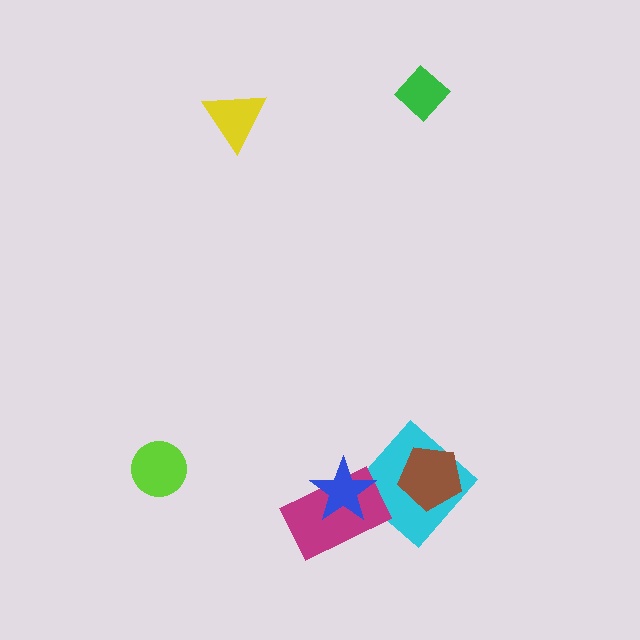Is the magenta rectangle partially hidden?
Yes, it is partially covered by another shape.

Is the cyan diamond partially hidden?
Yes, it is partially covered by another shape.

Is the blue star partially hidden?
No, no other shape covers it.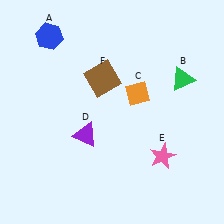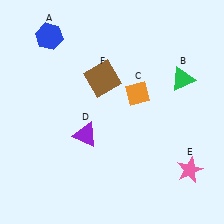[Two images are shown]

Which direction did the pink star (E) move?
The pink star (E) moved right.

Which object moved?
The pink star (E) moved right.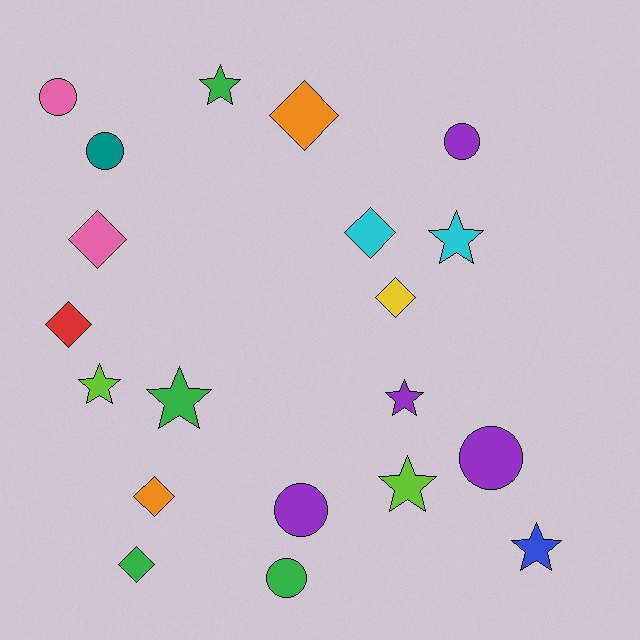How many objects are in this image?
There are 20 objects.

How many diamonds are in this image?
There are 7 diamonds.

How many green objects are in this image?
There are 4 green objects.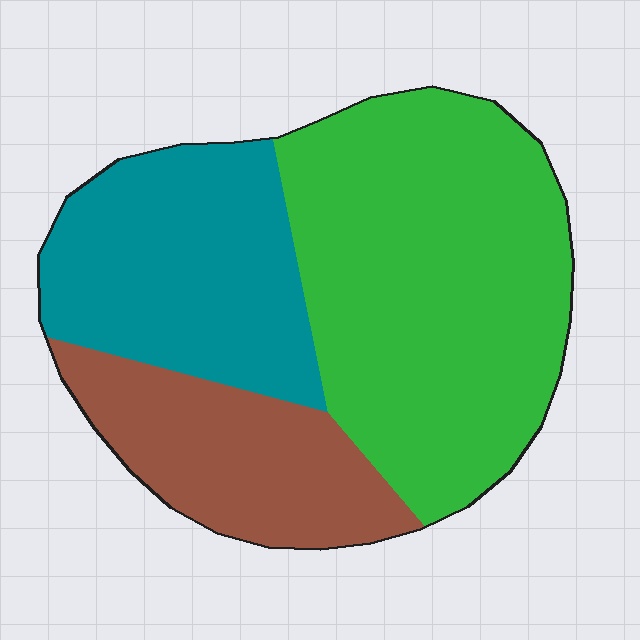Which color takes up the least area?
Brown, at roughly 20%.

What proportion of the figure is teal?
Teal covers around 30% of the figure.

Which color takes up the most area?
Green, at roughly 50%.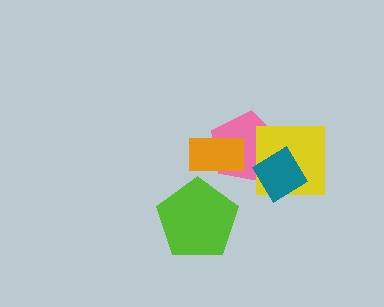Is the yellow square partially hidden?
Yes, it is partially covered by another shape.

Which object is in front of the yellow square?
The teal diamond is in front of the yellow square.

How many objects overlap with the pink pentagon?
3 objects overlap with the pink pentagon.